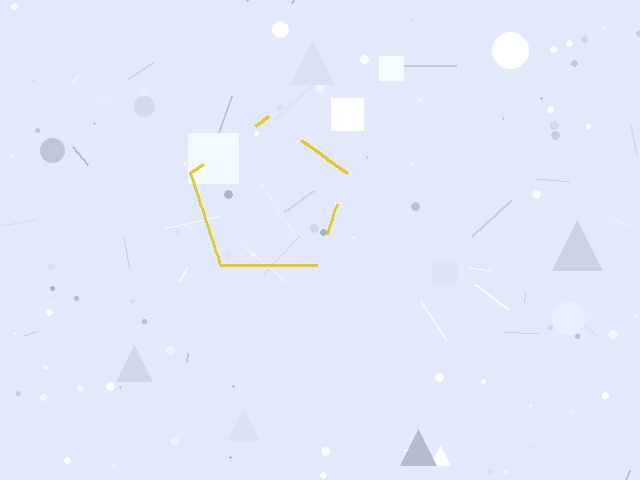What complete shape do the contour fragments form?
The contour fragments form a pentagon.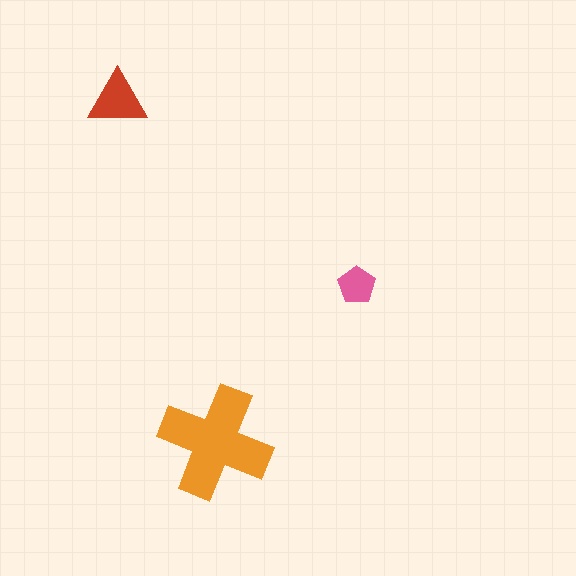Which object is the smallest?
The pink pentagon.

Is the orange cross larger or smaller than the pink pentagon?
Larger.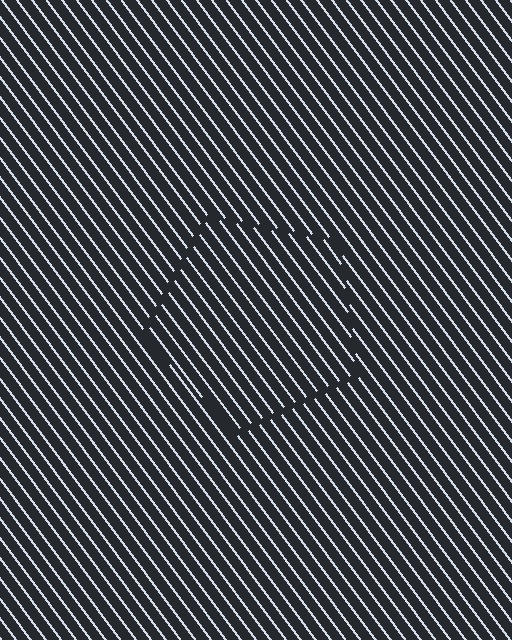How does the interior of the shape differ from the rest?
The interior of the shape contains the same grating, shifted by half a period — the contour is defined by the phase discontinuity where line-ends from the inner and outer gratings abut.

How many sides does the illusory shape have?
5 sides — the line-ends trace a pentagon.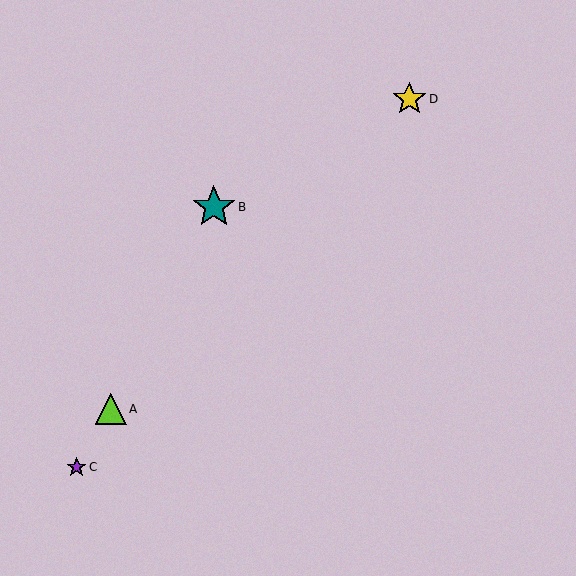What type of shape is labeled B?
Shape B is a teal star.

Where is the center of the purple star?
The center of the purple star is at (77, 467).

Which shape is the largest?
The teal star (labeled B) is the largest.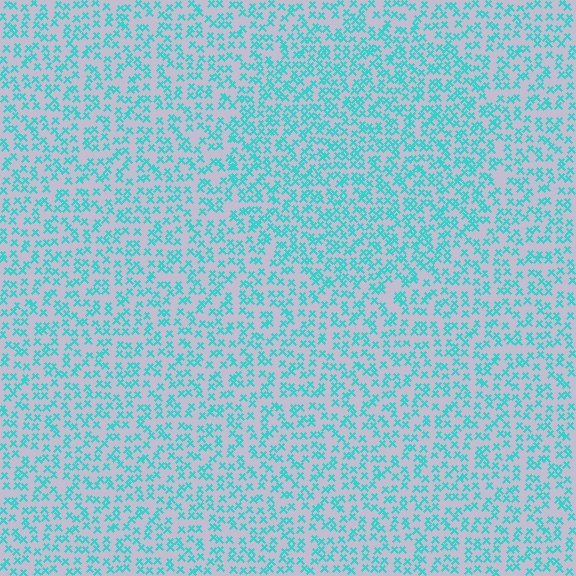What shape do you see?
I see a circle.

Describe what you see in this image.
The image contains small cyan elements arranged at two different densities. A circle-shaped region is visible where the elements are more densely packed than the surrounding area.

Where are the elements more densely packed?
The elements are more densely packed inside the circle boundary.